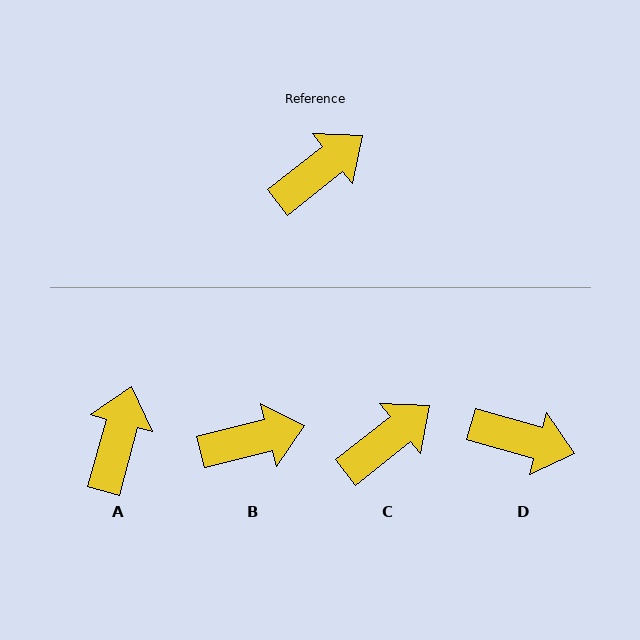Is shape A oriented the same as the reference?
No, it is off by about 36 degrees.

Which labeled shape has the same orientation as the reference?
C.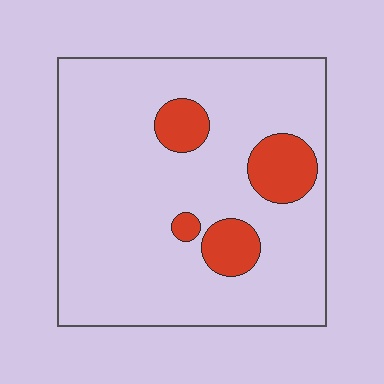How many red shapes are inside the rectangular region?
4.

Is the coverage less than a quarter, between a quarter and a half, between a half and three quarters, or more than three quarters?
Less than a quarter.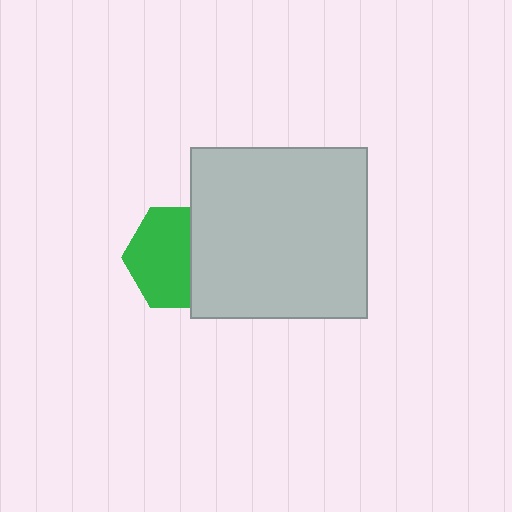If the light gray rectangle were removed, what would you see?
You would see the complete green hexagon.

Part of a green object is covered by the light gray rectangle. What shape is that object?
It is a hexagon.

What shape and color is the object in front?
The object in front is a light gray rectangle.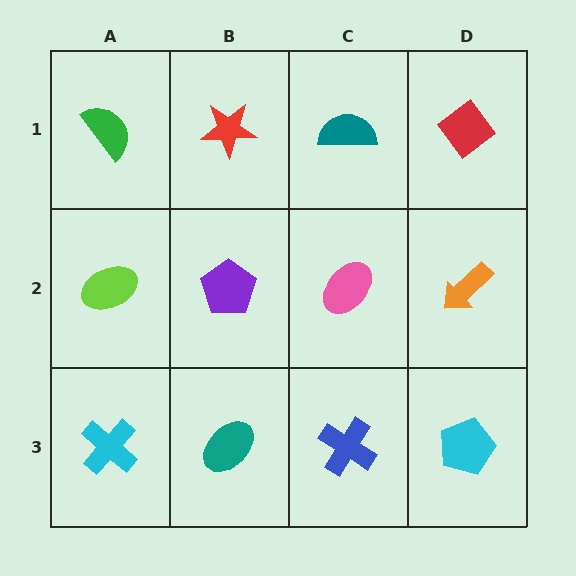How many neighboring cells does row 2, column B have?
4.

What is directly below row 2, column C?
A blue cross.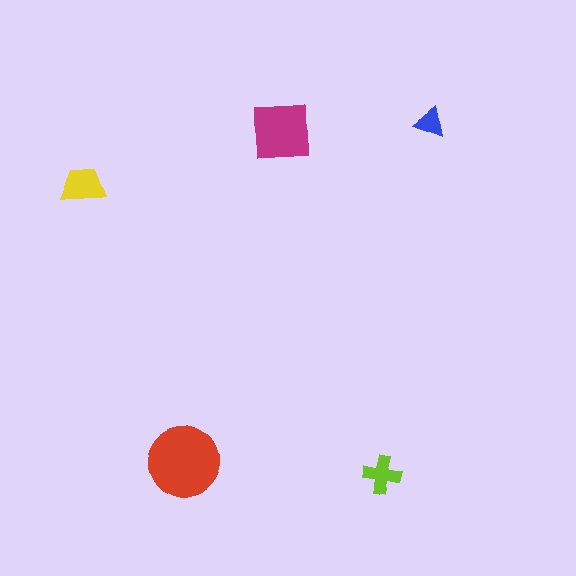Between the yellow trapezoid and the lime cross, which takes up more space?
The yellow trapezoid.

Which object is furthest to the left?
The yellow trapezoid is leftmost.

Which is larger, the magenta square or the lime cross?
The magenta square.